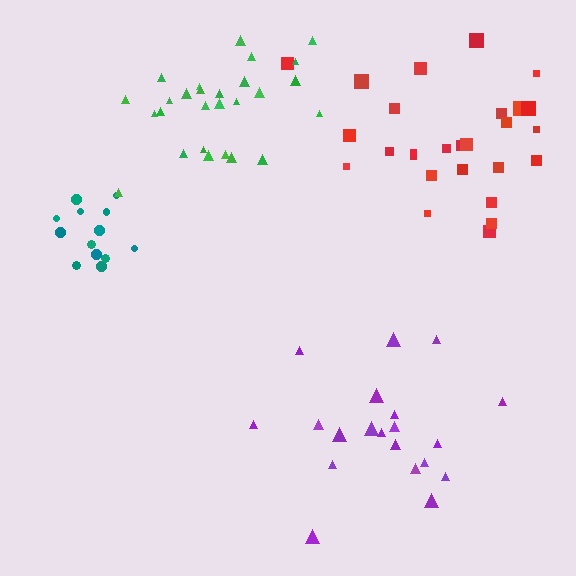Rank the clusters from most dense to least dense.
teal, green, red, purple.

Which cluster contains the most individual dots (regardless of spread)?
Red (27).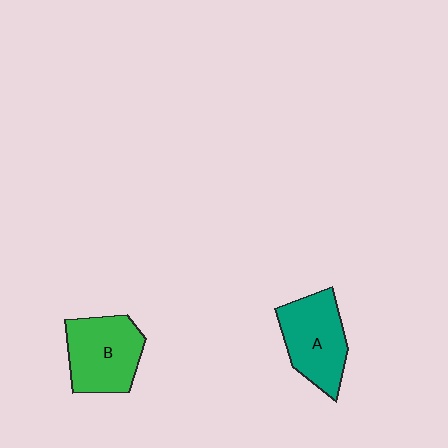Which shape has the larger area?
Shape B (green).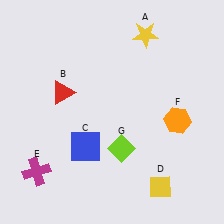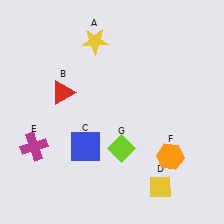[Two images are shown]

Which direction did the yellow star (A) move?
The yellow star (A) moved left.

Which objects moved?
The objects that moved are: the yellow star (A), the magenta cross (E), the orange hexagon (F).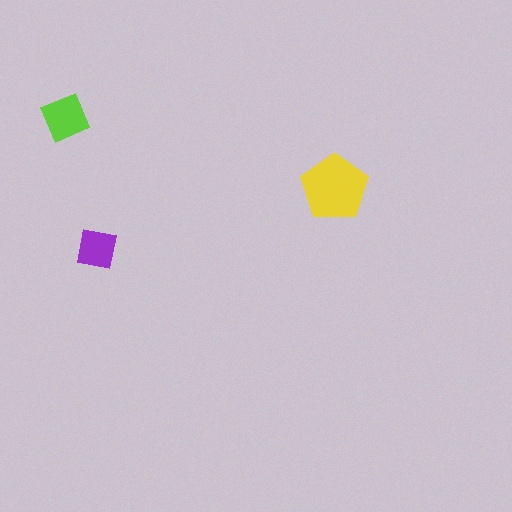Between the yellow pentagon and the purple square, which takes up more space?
The yellow pentagon.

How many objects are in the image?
There are 3 objects in the image.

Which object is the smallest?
The purple square.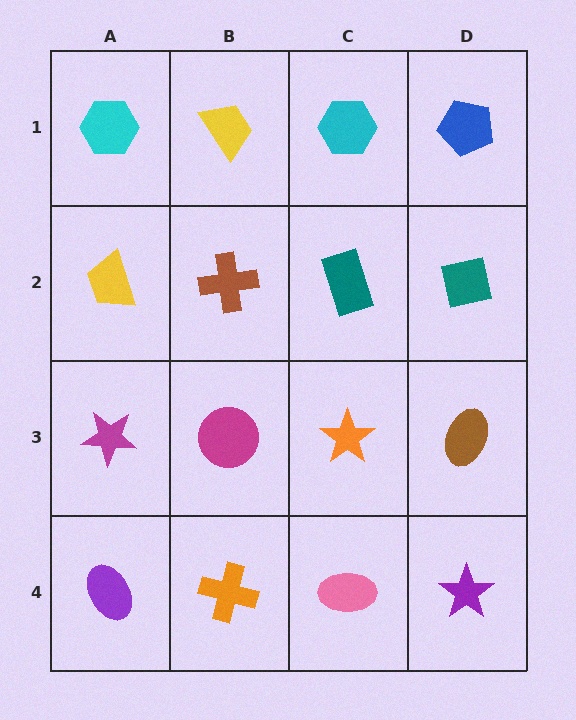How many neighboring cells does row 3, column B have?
4.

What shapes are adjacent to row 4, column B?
A magenta circle (row 3, column B), a purple ellipse (row 4, column A), a pink ellipse (row 4, column C).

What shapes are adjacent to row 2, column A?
A cyan hexagon (row 1, column A), a magenta star (row 3, column A), a brown cross (row 2, column B).